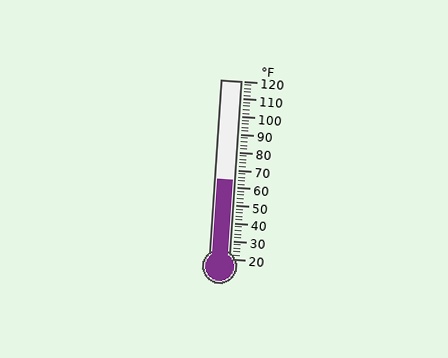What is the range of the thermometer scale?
The thermometer scale ranges from 20°F to 120°F.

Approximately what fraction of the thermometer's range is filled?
The thermometer is filled to approximately 45% of its range.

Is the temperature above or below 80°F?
The temperature is below 80°F.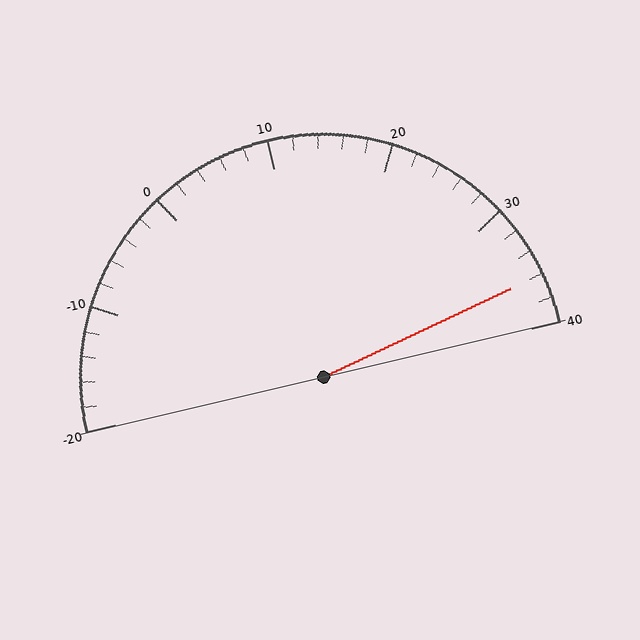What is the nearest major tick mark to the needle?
The nearest major tick mark is 40.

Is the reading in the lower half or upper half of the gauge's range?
The reading is in the upper half of the range (-20 to 40).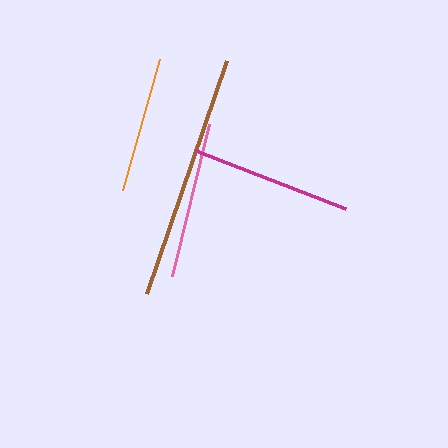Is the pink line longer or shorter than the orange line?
The pink line is longer than the orange line.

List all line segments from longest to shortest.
From longest to shortest: brown, magenta, pink, orange.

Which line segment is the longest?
The brown line is the longest at approximately 246 pixels.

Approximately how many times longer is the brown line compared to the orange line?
The brown line is approximately 1.8 times the length of the orange line.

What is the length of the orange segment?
The orange segment is approximately 136 pixels long.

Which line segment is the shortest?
The orange line is the shortest at approximately 136 pixels.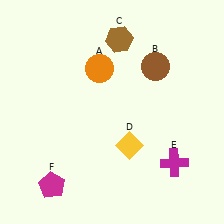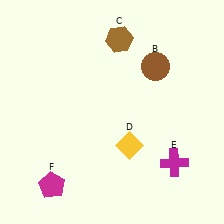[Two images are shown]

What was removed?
The orange circle (A) was removed in Image 2.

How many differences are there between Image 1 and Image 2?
There is 1 difference between the two images.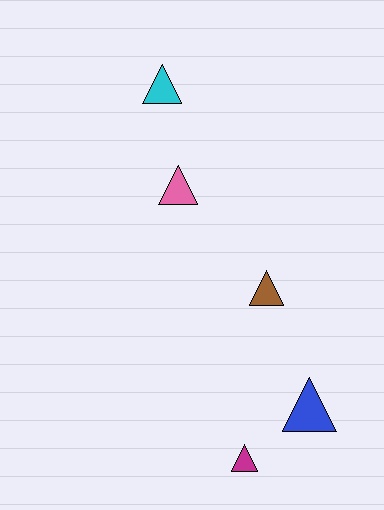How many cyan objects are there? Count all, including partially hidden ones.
There is 1 cyan object.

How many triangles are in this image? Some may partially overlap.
There are 5 triangles.